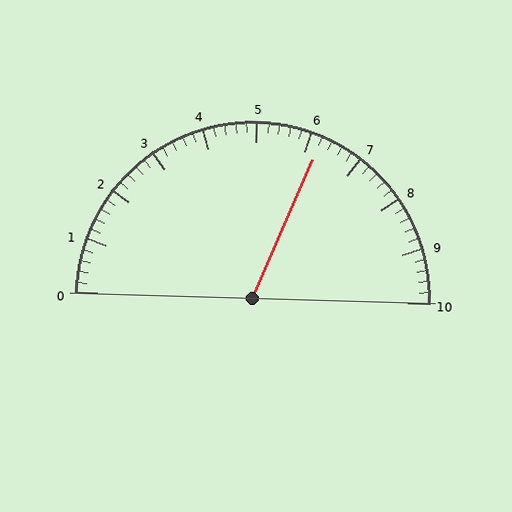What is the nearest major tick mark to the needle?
The nearest major tick mark is 6.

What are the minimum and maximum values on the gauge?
The gauge ranges from 0 to 10.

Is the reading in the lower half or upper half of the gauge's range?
The reading is in the upper half of the range (0 to 10).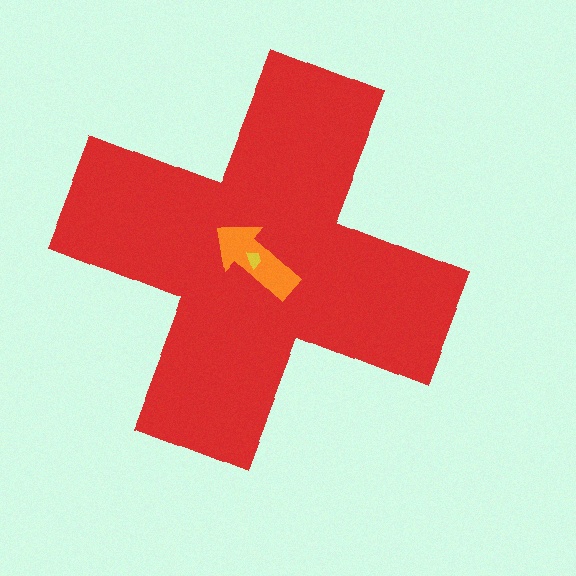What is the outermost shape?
The red cross.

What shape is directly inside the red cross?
The orange arrow.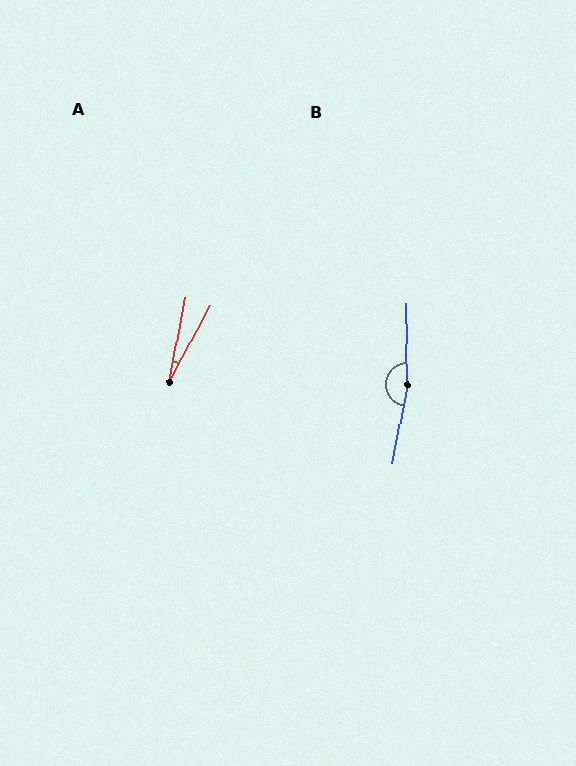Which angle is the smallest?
A, at approximately 17 degrees.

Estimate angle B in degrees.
Approximately 168 degrees.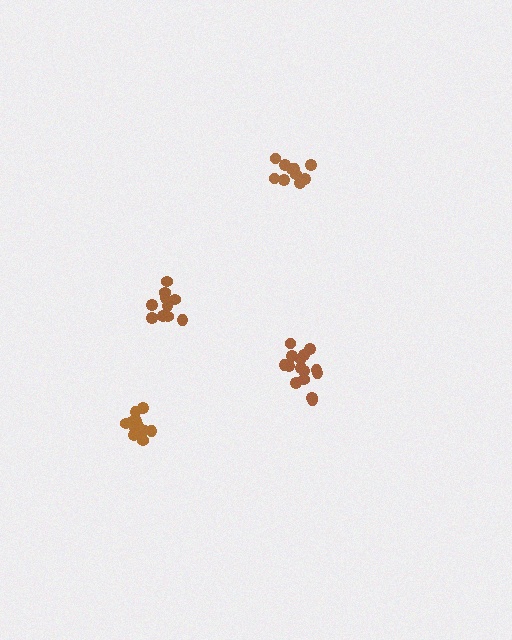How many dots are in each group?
Group 1: 10 dots, Group 2: 10 dots, Group 3: 15 dots, Group 4: 13 dots (48 total).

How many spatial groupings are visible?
There are 4 spatial groupings.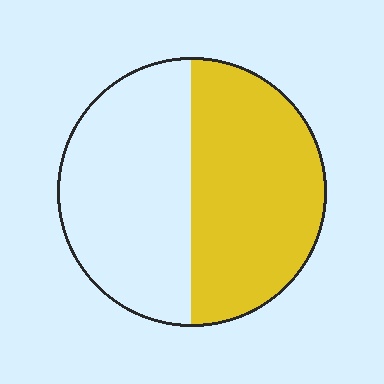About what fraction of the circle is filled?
About one half (1/2).